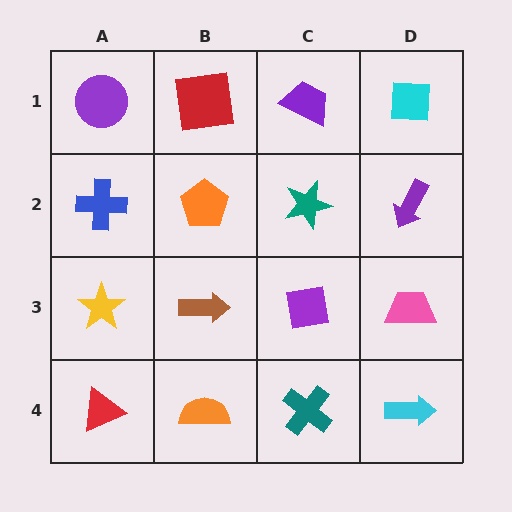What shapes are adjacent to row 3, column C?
A teal star (row 2, column C), a teal cross (row 4, column C), a brown arrow (row 3, column B), a pink trapezoid (row 3, column D).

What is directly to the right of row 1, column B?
A purple trapezoid.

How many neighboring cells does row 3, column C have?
4.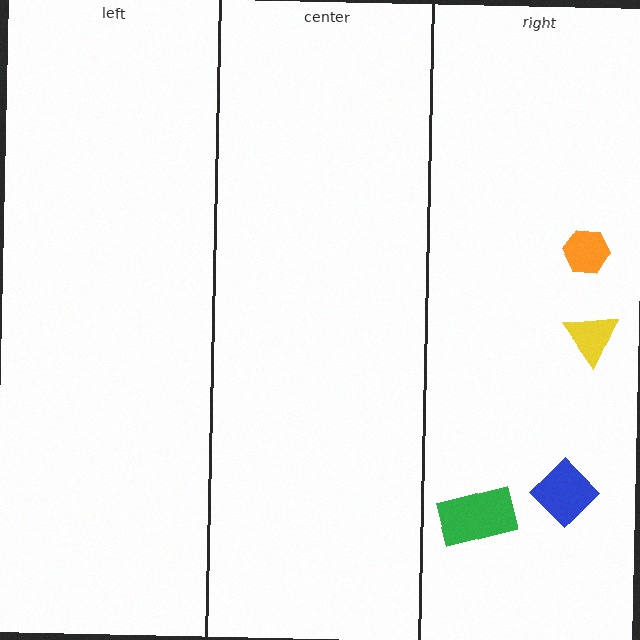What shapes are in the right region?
The green rectangle, the orange hexagon, the blue diamond, the yellow triangle.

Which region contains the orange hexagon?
The right region.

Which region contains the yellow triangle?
The right region.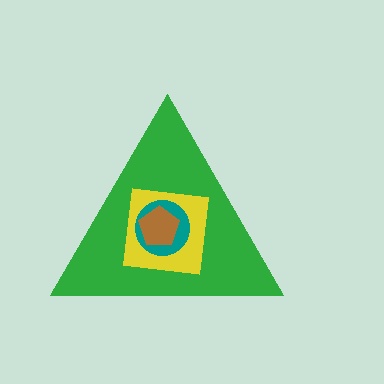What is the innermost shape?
The brown pentagon.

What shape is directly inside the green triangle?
The yellow square.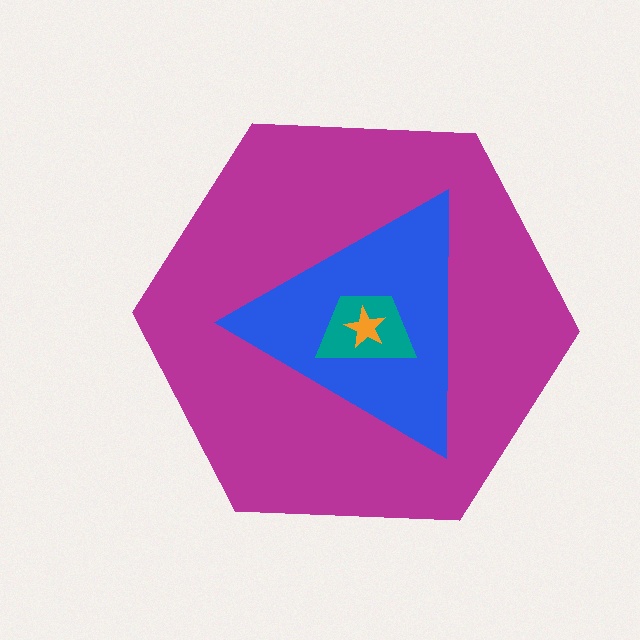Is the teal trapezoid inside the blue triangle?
Yes.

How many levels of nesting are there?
4.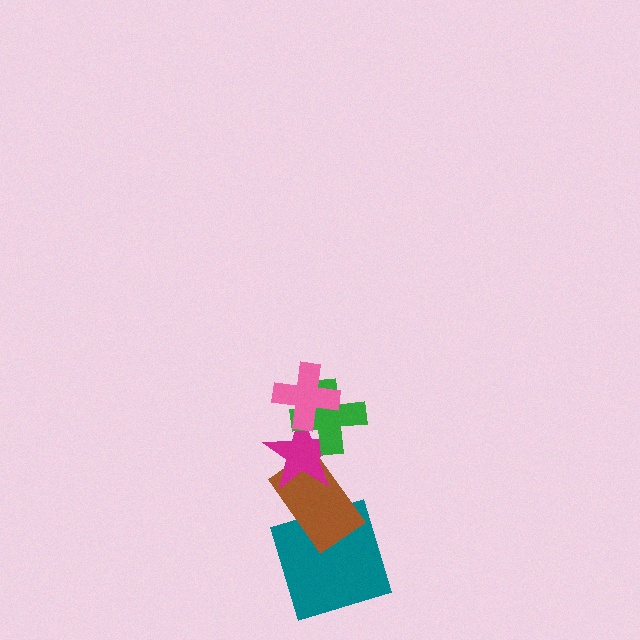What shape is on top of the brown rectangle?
The magenta star is on top of the brown rectangle.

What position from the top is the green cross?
The green cross is 2nd from the top.